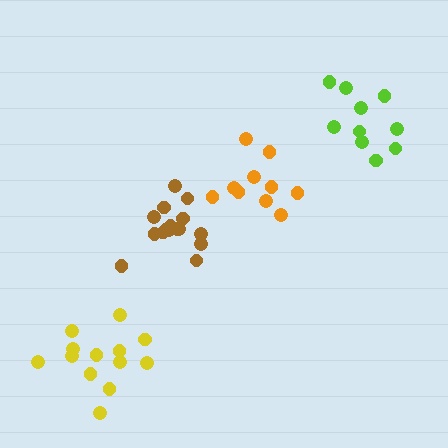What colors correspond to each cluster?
The clusters are colored: orange, brown, lime, yellow.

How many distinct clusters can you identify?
There are 4 distinct clusters.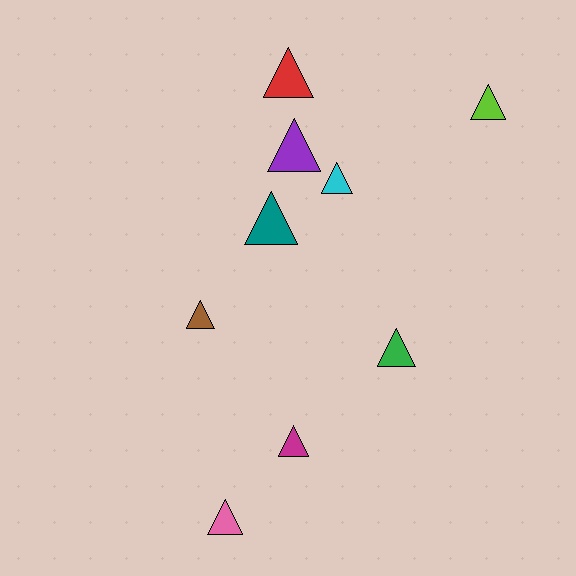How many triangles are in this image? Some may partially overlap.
There are 9 triangles.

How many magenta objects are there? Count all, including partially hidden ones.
There is 1 magenta object.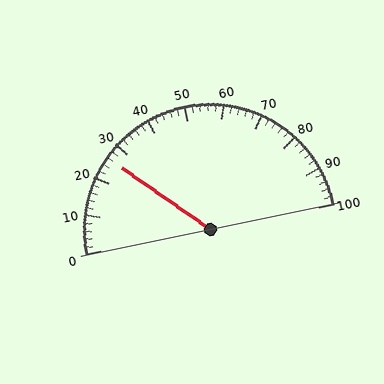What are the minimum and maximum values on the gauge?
The gauge ranges from 0 to 100.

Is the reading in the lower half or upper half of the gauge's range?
The reading is in the lower half of the range (0 to 100).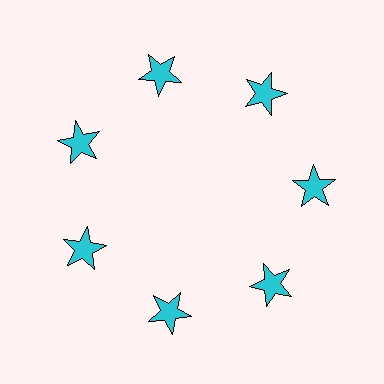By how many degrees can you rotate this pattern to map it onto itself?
The pattern maps onto itself every 51 degrees of rotation.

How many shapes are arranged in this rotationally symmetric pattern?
There are 7 shapes, arranged in 7 groups of 1.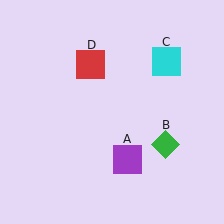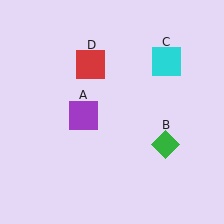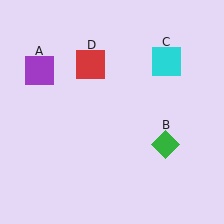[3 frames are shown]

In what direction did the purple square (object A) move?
The purple square (object A) moved up and to the left.